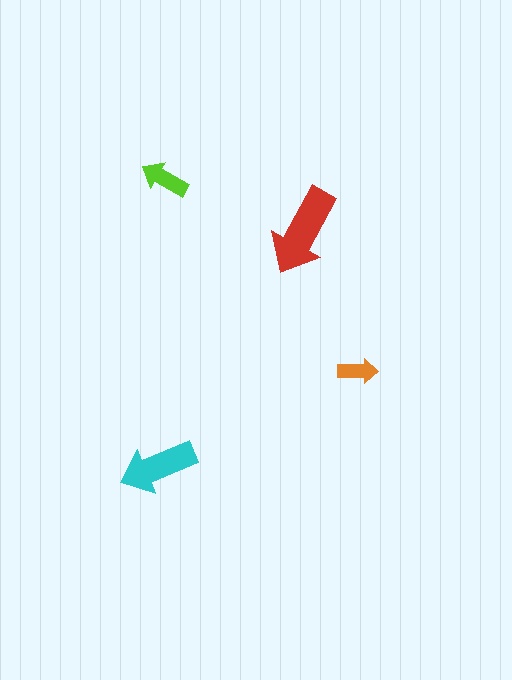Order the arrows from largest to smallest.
the red one, the cyan one, the lime one, the orange one.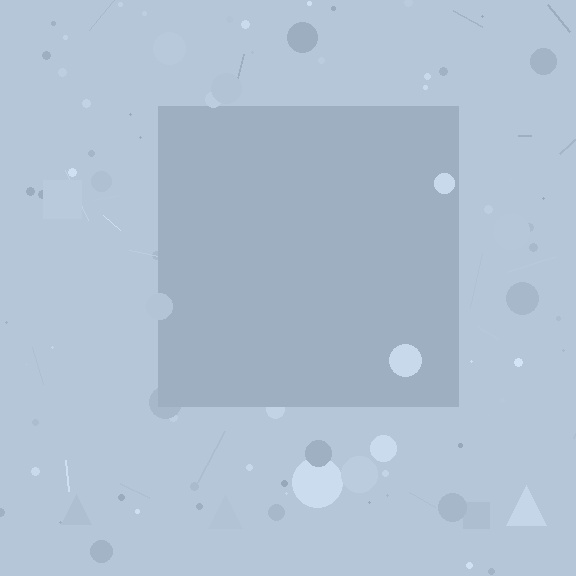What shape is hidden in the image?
A square is hidden in the image.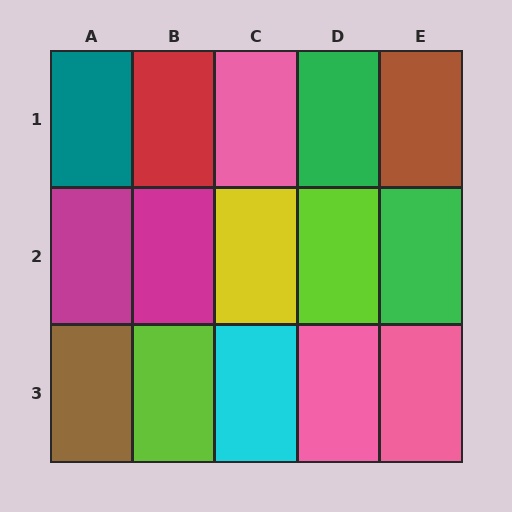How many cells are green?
2 cells are green.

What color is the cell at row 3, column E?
Pink.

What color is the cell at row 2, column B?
Magenta.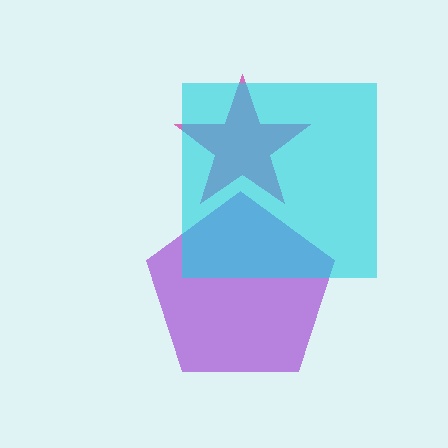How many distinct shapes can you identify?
There are 3 distinct shapes: a magenta star, a purple pentagon, a cyan square.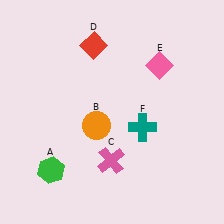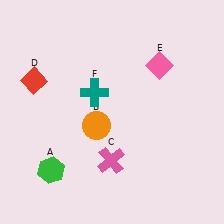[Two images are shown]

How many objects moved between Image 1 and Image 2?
2 objects moved between the two images.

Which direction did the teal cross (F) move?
The teal cross (F) moved left.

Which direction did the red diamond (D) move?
The red diamond (D) moved left.